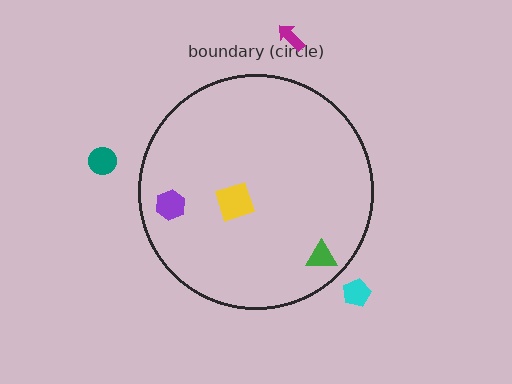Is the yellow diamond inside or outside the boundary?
Inside.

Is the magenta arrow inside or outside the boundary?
Outside.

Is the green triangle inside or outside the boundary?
Inside.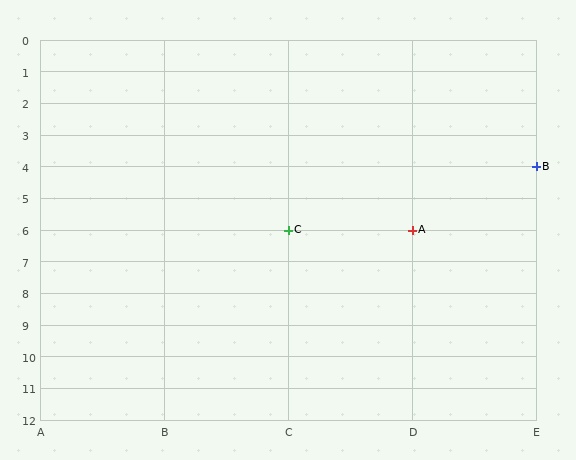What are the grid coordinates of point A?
Point A is at grid coordinates (D, 6).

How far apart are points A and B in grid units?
Points A and B are 1 column and 2 rows apart (about 2.2 grid units diagonally).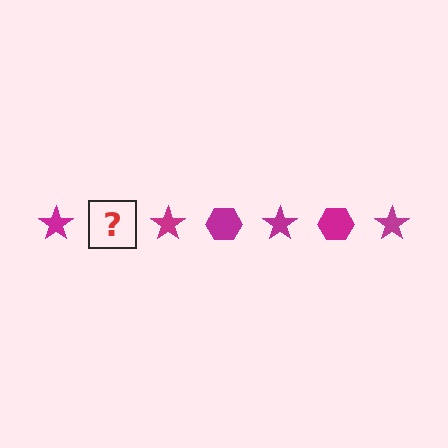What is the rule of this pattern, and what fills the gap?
The rule is that the pattern cycles through star, hexagon shapes in magenta. The gap should be filled with a magenta hexagon.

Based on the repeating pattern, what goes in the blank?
The blank should be a magenta hexagon.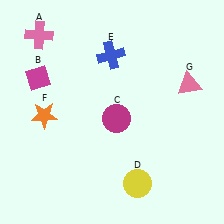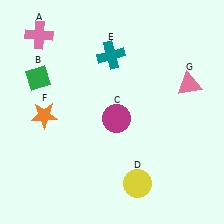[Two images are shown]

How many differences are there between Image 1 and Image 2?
There are 2 differences between the two images.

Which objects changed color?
B changed from magenta to green. E changed from blue to teal.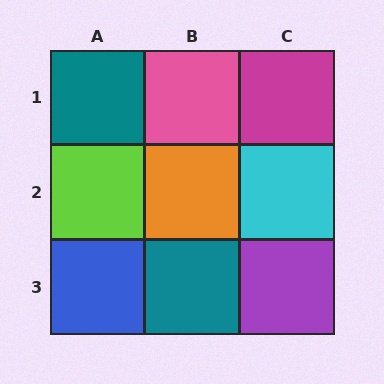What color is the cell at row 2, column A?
Lime.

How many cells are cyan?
1 cell is cyan.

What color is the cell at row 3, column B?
Teal.